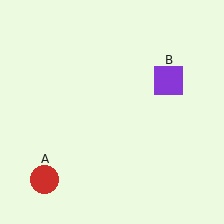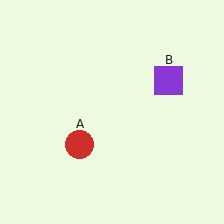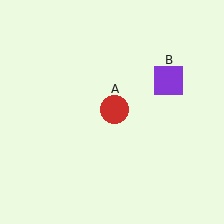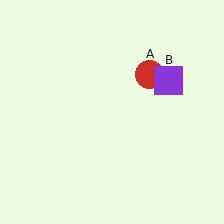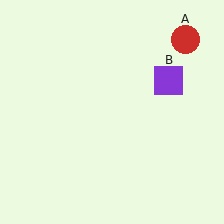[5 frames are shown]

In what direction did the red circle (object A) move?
The red circle (object A) moved up and to the right.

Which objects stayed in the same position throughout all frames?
Purple square (object B) remained stationary.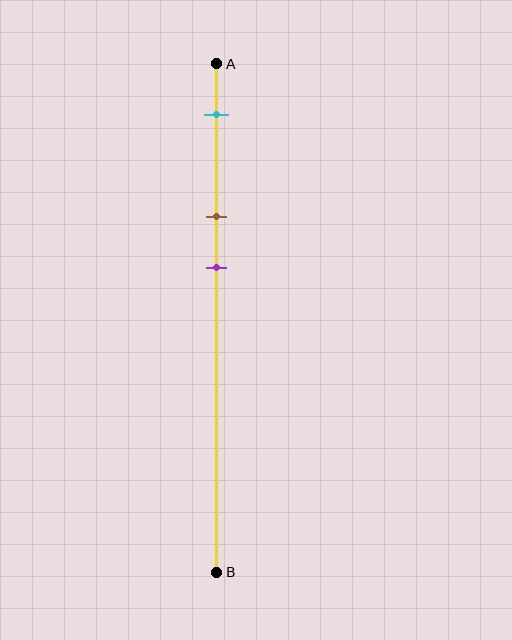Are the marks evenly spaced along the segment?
Yes, the marks are approximately evenly spaced.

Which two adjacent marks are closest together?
The brown and purple marks are the closest adjacent pair.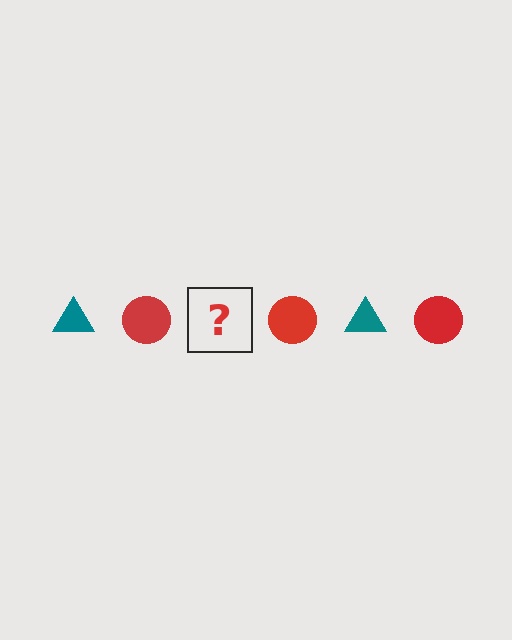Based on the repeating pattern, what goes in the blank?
The blank should be a teal triangle.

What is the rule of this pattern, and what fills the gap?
The rule is that the pattern alternates between teal triangle and red circle. The gap should be filled with a teal triangle.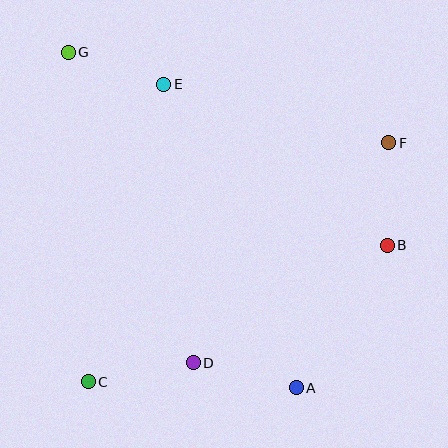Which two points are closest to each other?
Points E and G are closest to each other.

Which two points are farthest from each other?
Points A and G are farthest from each other.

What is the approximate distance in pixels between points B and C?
The distance between B and C is approximately 329 pixels.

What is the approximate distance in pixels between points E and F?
The distance between E and F is approximately 233 pixels.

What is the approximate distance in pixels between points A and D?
The distance between A and D is approximately 106 pixels.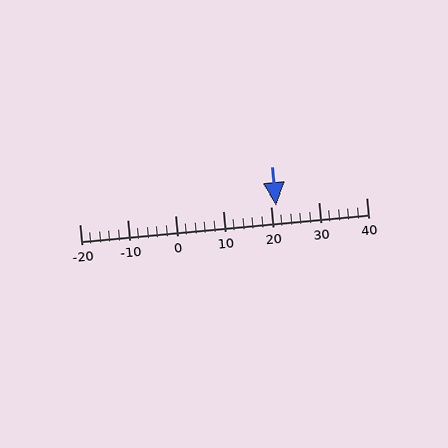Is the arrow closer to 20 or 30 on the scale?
The arrow is closer to 20.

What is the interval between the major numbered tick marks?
The major tick marks are spaced 10 units apart.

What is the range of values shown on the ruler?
The ruler shows values from -20 to 40.